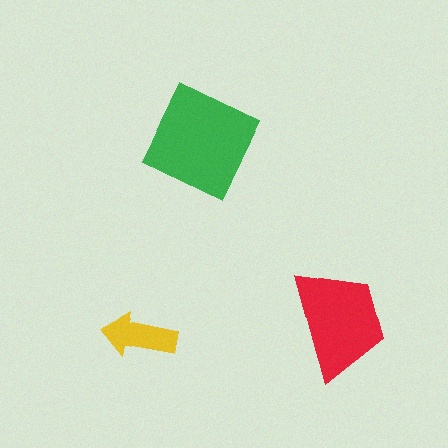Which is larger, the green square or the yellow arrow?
The green square.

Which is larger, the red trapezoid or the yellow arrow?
The red trapezoid.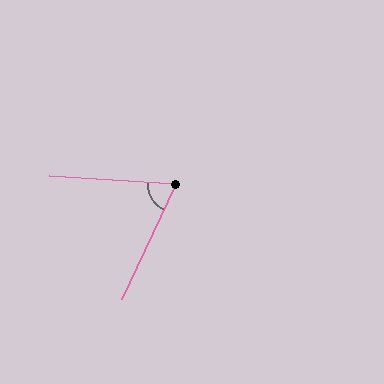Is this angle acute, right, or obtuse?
It is acute.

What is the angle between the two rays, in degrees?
Approximately 69 degrees.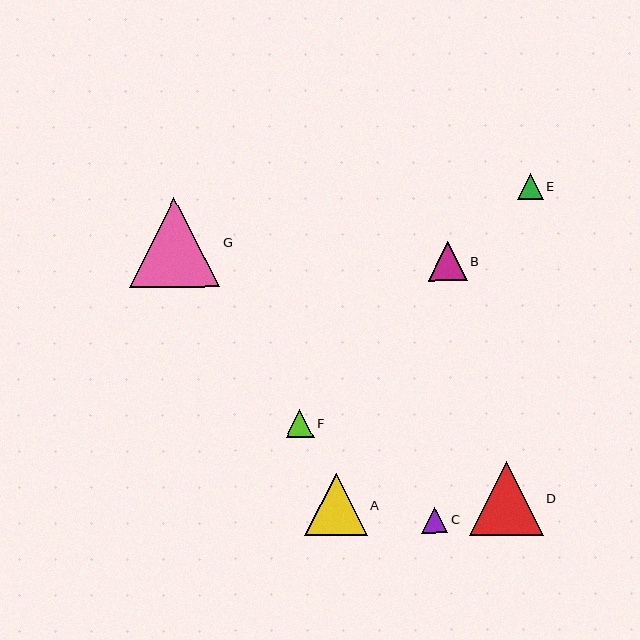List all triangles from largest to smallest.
From largest to smallest: G, D, A, B, F, C, E.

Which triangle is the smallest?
Triangle E is the smallest with a size of approximately 26 pixels.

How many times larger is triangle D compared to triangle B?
Triangle D is approximately 1.9 times the size of triangle B.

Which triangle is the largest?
Triangle G is the largest with a size of approximately 90 pixels.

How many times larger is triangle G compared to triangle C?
Triangle G is approximately 3.5 times the size of triangle C.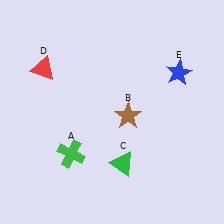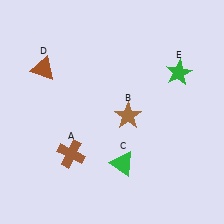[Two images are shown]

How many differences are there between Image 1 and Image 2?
There are 3 differences between the two images.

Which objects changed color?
A changed from green to brown. D changed from red to brown. E changed from blue to green.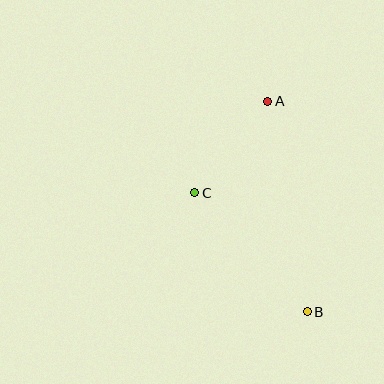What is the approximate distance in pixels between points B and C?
The distance between B and C is approximately 164 pixels.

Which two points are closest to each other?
Points A and C are closest to each other.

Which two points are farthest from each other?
Points A and B are farthest from each other.